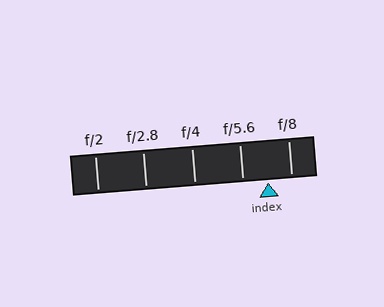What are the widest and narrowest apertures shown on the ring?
The widest aperture shown is f/2 and the narrowest is f/8.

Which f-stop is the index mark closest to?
The index mark is closest to f/8.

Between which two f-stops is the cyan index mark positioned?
The index mark is between f/5.6 and f/8.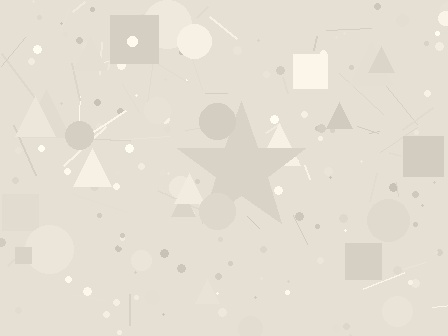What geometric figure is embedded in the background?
A star is embedded in the background.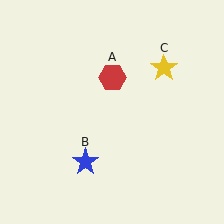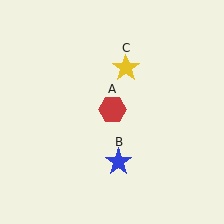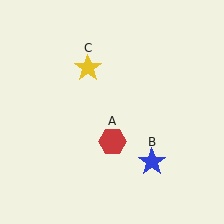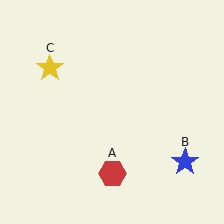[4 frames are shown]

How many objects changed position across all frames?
3 objects changed position: red hexagon (object A), blue star (object B), yellow star (object C).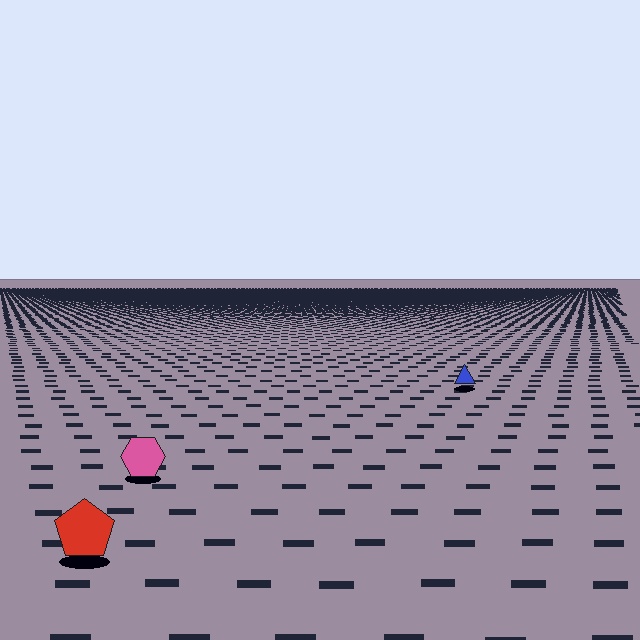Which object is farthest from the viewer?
The blue triangle is farthest from the viewer. It appears smaller and the ground texture around it is denser.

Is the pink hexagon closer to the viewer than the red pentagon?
No. The red pentagon is closer — you can tell from the texture gradient: the ground texture is coarser near it.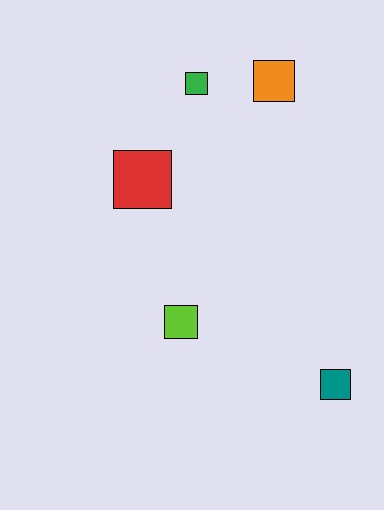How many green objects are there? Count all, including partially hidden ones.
There is 1 green object.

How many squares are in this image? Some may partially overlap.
There are 5 squares.